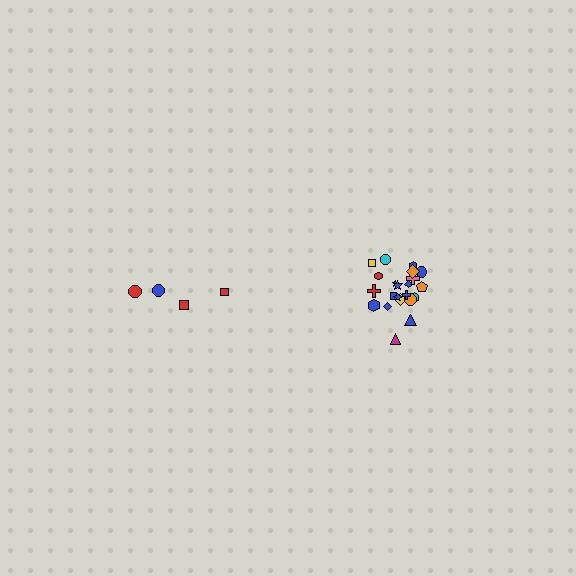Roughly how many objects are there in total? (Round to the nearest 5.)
Roughly 25 objects in total.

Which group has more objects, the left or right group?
The right group.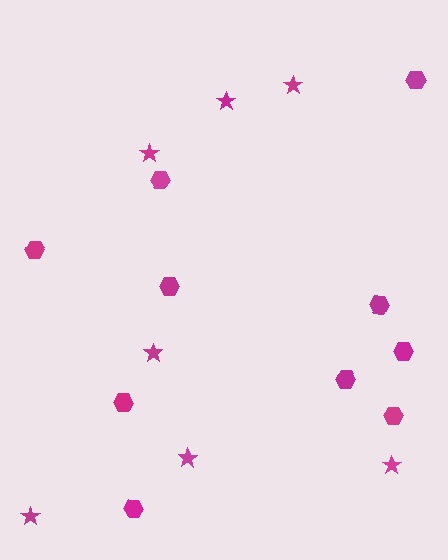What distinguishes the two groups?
There are 2 groups: one group of stars (7) and one group of hexagons (10).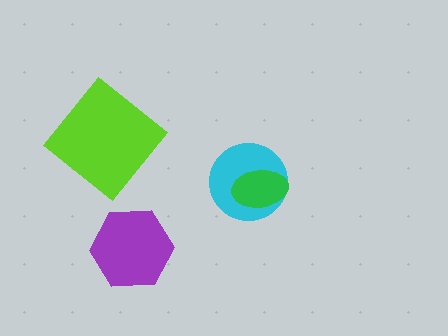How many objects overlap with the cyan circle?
1 object overlaps with the cyan circle.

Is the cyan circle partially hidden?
Yes, it is partially covered by another shape.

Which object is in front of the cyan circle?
The green ellipse is in front of the cyan circle.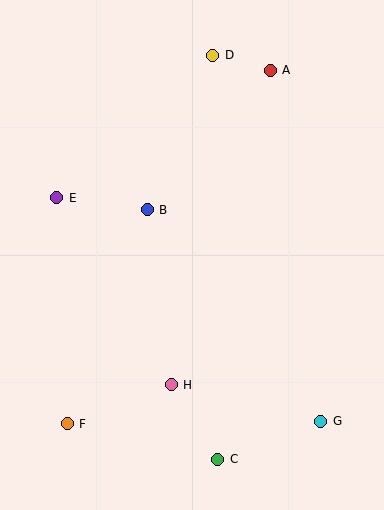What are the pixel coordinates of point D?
Point D is at (212, 55).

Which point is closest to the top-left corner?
Point E is closest to the top-left corner.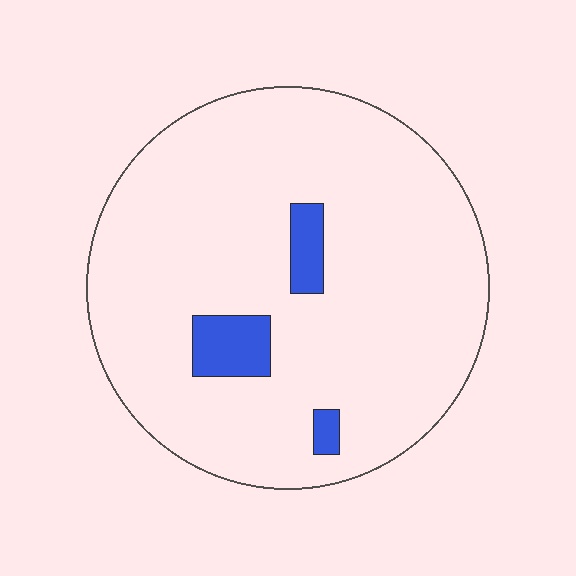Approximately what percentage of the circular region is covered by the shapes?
Approximately 5%.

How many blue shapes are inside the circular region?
3.